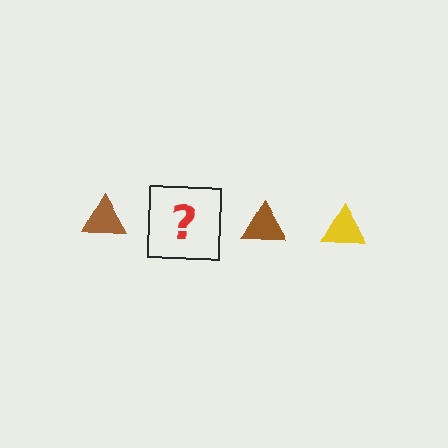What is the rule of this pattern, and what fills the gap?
The rule is that the pattern cycles through brown, yellow triangles. The gap should be filled with a yellow triangle.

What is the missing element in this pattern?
The missing element is a yellow triangle.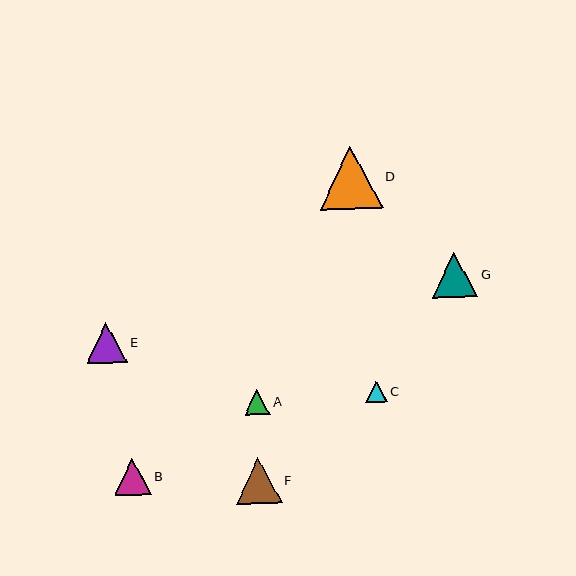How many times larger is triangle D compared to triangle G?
Triangle D is approximately 1.4 times the size of triangle G.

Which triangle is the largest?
Triangle D is the largest with a size of approximately 63 pixels.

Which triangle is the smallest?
Triangle C is the smallest with a size of approximately 22 pixels.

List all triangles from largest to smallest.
From largest to smallest: D, F, G, E, B, A, C.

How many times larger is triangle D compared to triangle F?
Triangle D is approximately 1.4 times the size of triangle F.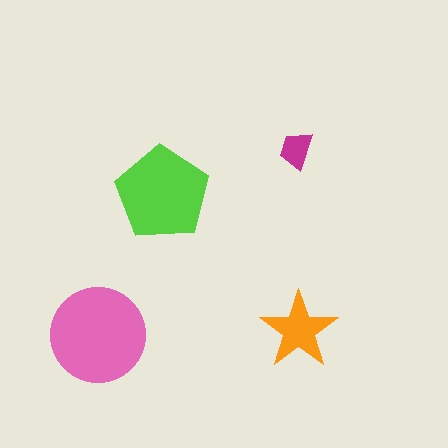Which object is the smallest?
The magenta trapezoid.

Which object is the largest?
The pink circle.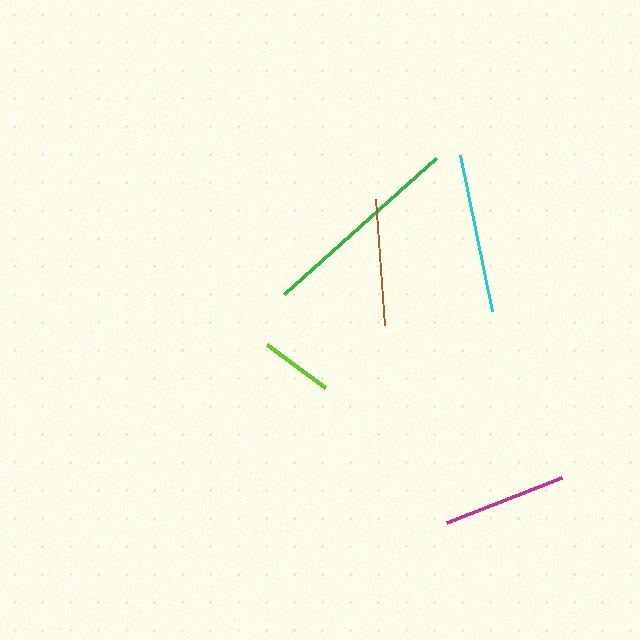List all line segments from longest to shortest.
From longest to shortest: green, cyan, brown, magenta, lime.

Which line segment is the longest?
The green line is the longest at approximately 203 pixels.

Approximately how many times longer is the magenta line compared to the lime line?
The magenta line is approximately 1.7 times the length of the lime line.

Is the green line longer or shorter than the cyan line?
The green line is longer than the cyan line.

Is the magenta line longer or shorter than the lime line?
The magenta line is longer than the lime line.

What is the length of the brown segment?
The brown segment is approximately 127 pixels long.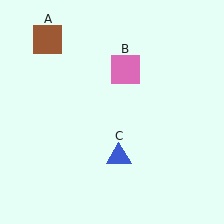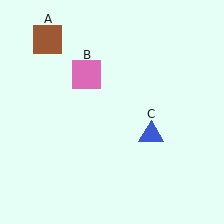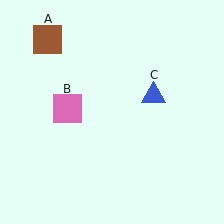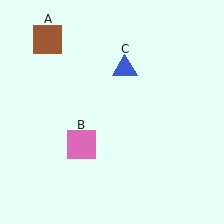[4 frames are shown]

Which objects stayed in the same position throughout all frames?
Brown square (object A) remained stationary.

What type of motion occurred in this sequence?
The pink square (object B), blue triangle (object C) rotated counterclockwise around the center of the scene.